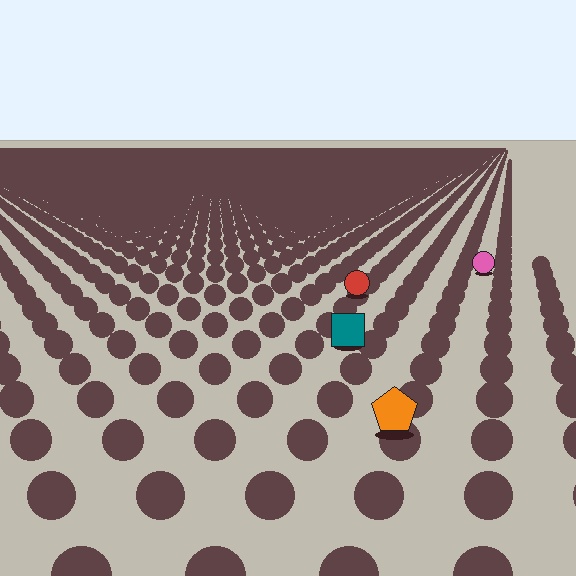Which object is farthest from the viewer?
The pink circle is farthest from the viewer. It appears smaller and the ground texture around it is denser.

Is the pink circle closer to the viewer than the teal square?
No. The teal square is closer — you can tell from the texture gradient: the ground texture is coarser near it.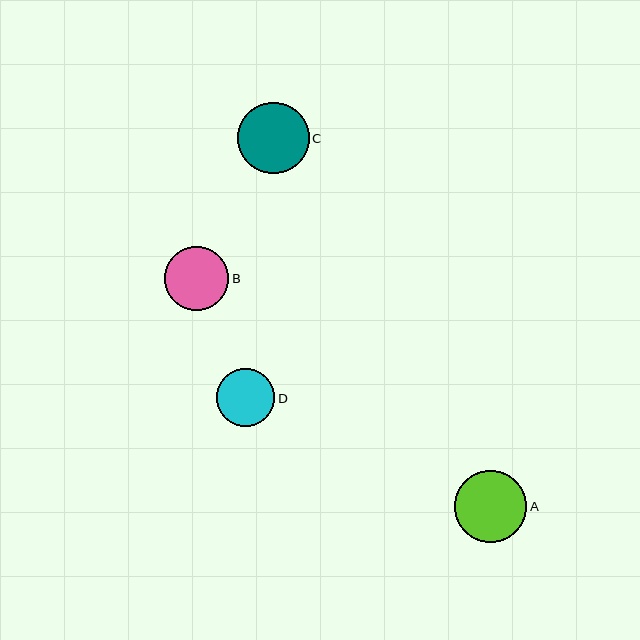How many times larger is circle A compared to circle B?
Circle A is approximately 1.1 times the size of circle B.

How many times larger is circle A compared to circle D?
Circle A is approximately 1.2 times the size of circle D.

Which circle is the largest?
Circle A is the largest with a size of approximately 72 pixels.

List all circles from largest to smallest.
From largest to smallest: A, C, B, D.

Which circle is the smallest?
Circle D is the smallest with a size of approximately 58 pixels.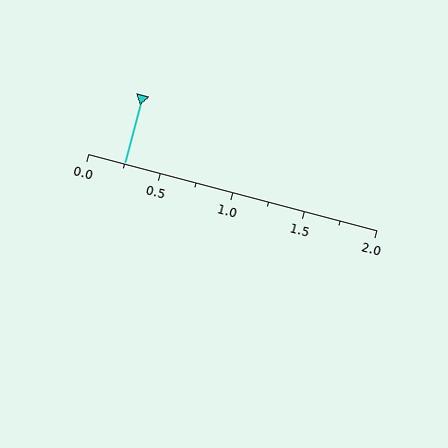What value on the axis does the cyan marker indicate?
The marker indicates approximately 0.25.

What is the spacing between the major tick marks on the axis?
The major ticks are spaced 0.5 apart.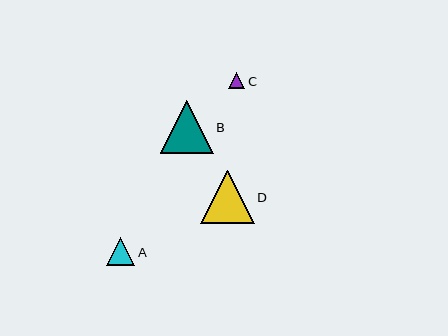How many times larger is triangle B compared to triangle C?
Triangle B is approximately 3.2 times the size of triangle C.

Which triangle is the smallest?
Triangle C is the smallest with a size of approximately 17 pixels.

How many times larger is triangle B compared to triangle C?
Triangle B is approximately 3.2 times the size of triangle C.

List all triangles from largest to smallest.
From largest to smallest: D, B, A, C.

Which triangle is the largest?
Triangle D is the largest with a size of approximately 54 pixels.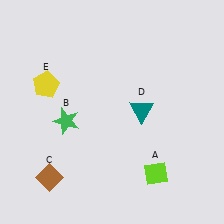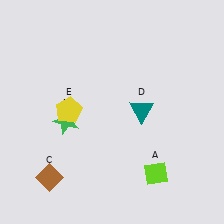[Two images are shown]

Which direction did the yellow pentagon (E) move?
The yellow pentagon (E) moved down.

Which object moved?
The yellow pentagon (E) moved down.